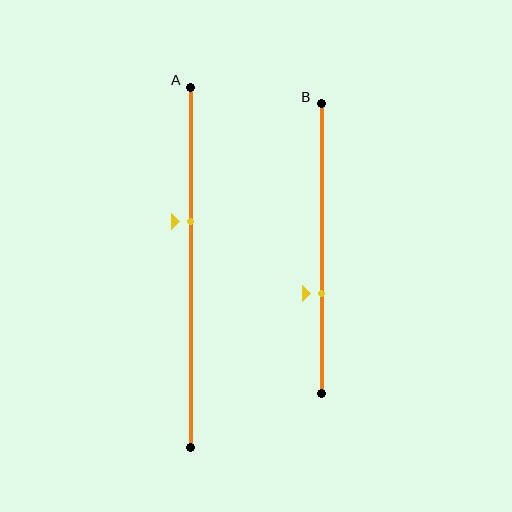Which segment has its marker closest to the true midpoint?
Segment A has its marker closest to the true midpoint.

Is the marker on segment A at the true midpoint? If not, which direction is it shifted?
No, the marker on segment A is shifted upward by about 13% of the segment length.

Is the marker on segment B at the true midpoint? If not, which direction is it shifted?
No, the marker on segment B is shifted downward by about 15% of the segment length.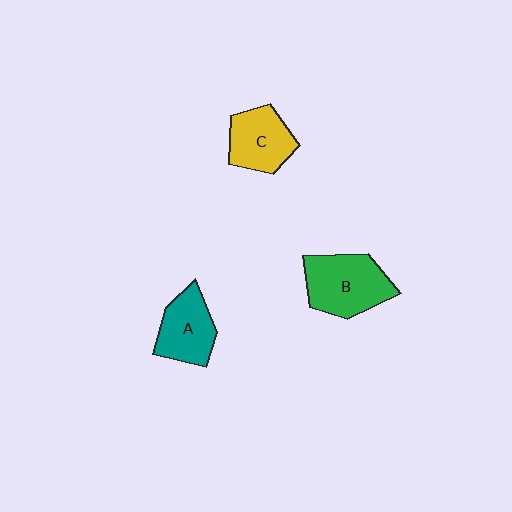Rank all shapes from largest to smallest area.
From largest to smallest: B (green), A (teal), C (yellow).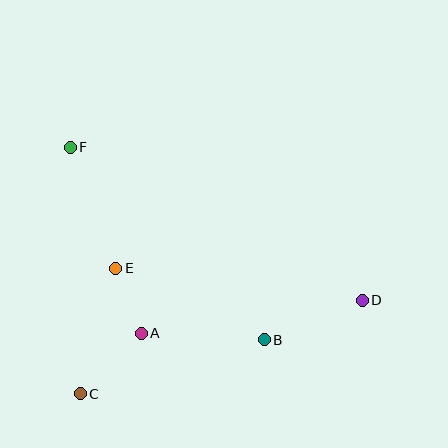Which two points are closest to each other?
Points A and E are closest to each other.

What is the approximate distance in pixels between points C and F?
The distance between C and F is approximately 247 pixels.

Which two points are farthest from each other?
Points D and F are farthest from each other.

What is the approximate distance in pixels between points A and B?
The distance between A and B is approximately 123 pixels.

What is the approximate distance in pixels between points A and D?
The distance between A and D is approximately 224 pixels.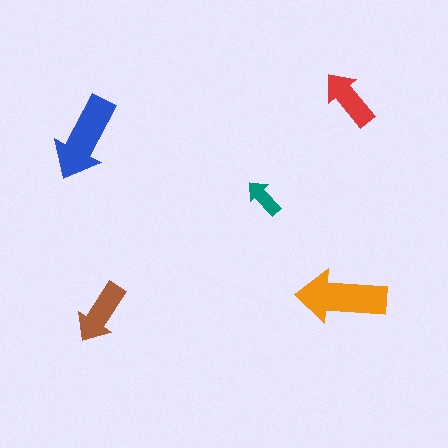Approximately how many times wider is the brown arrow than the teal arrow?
About 1.5 times wider.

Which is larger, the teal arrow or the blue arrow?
The blue one.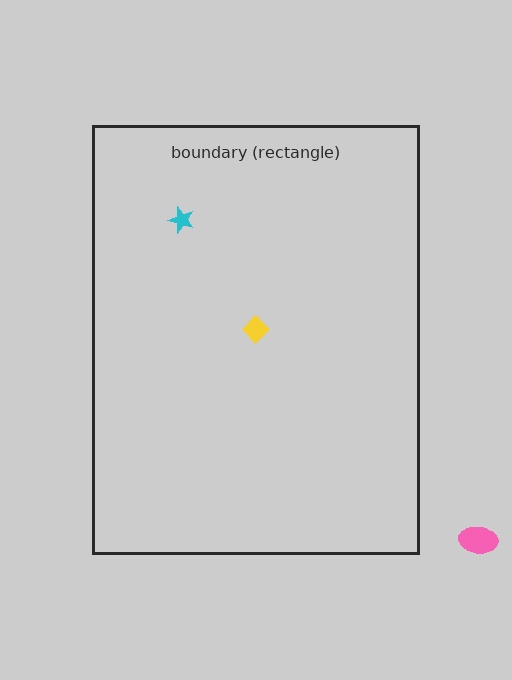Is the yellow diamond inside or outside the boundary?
Inside.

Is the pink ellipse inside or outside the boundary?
Outside.